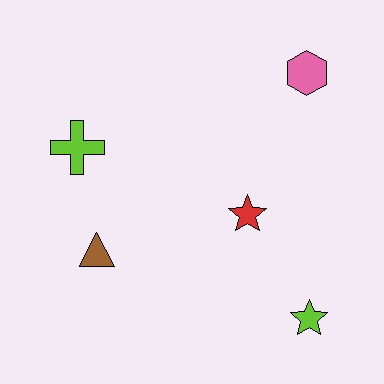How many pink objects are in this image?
There is 1 pink object.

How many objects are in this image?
There are 5 objects.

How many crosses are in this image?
There is 1 cross.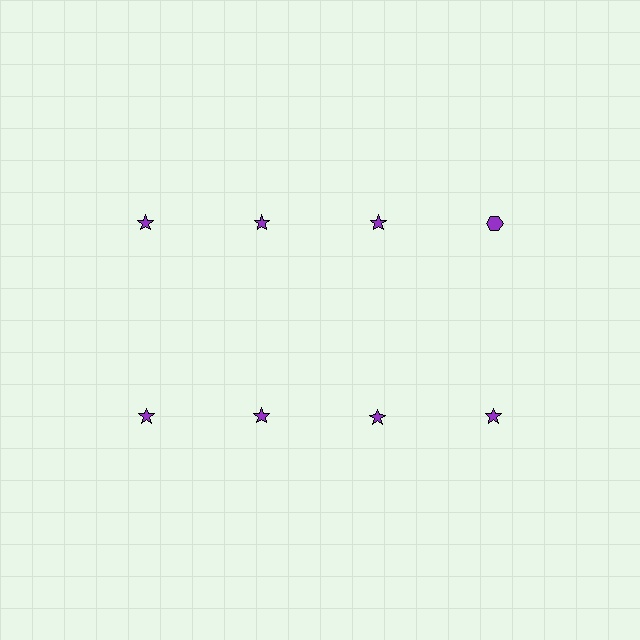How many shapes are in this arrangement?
There are 8 shapes arranged in a grid pattern.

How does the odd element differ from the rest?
It has a different shape: hexagon instead of star.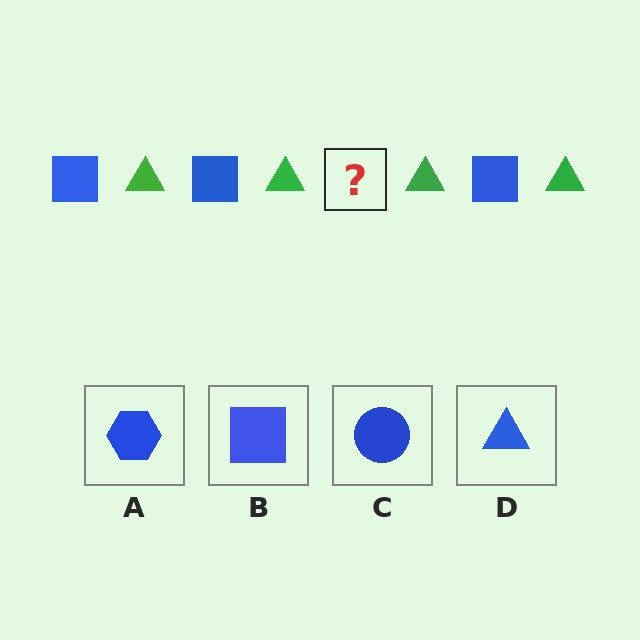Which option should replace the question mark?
Option B.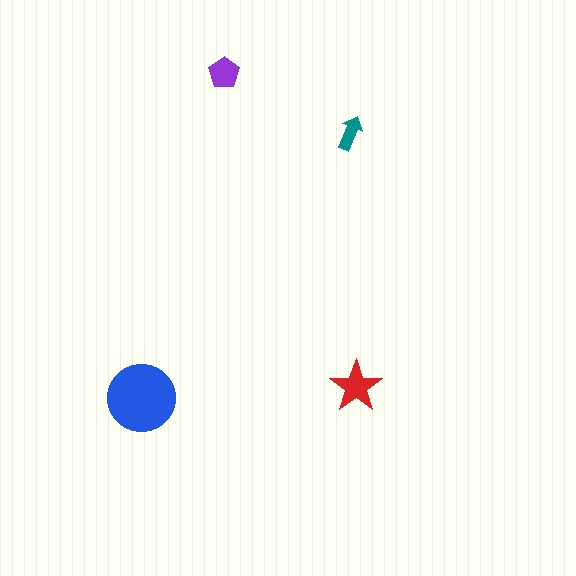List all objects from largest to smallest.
The blue circle, the red star, the purple pentagon, the teal arrow.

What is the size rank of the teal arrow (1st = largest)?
4th.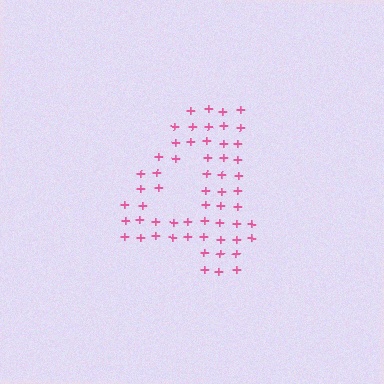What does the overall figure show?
The overall figure shows the digit 4.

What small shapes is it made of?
It is made of small plus signs.